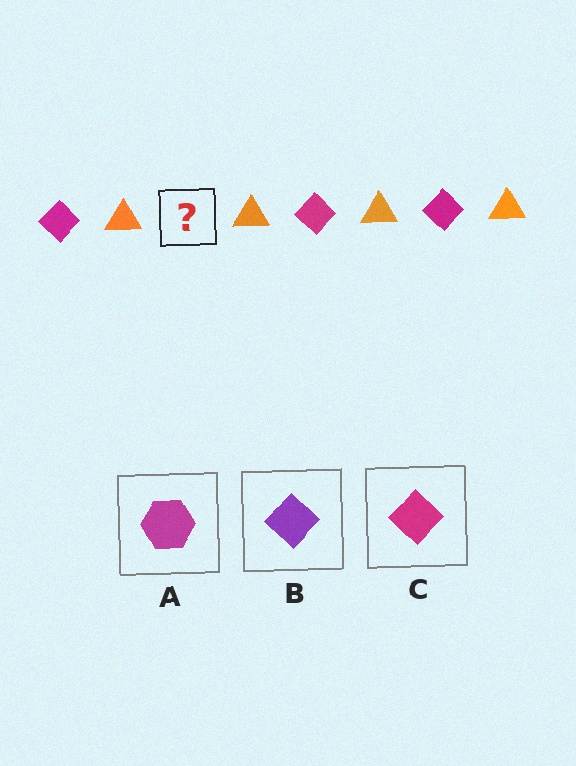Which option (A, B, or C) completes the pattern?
C.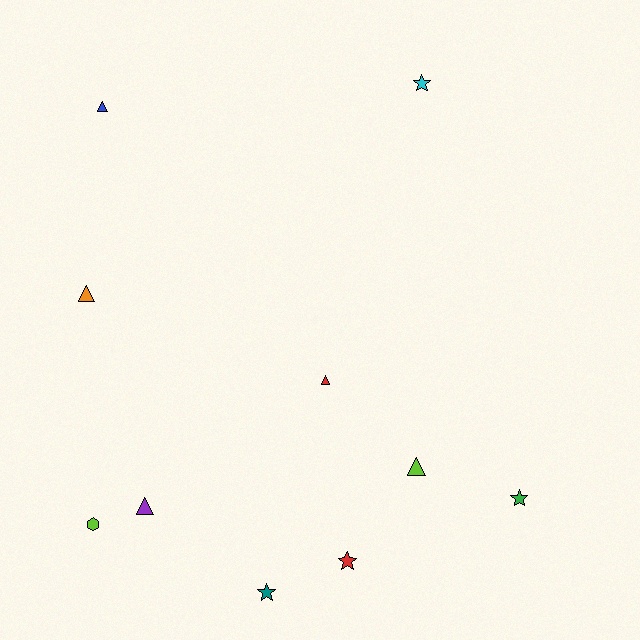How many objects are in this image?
There are 10 objects.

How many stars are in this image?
There are 4 stars.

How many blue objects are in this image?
There is 1 blue object.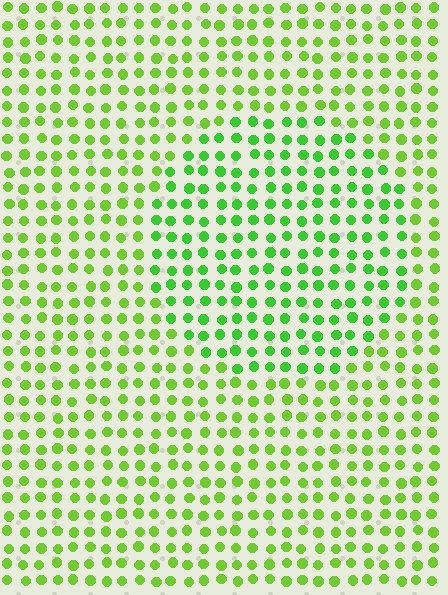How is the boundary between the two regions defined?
The boundary is defined purely by a slight shift in hue (about 23 degrees). Spacing, size, and orientation are identical on both sides.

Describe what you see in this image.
The image is filled with small lime elements in a uniform arrangement. A circle-shaped region is visible where the elements are tinted to a slightly different hue, forming a subtle color boundary.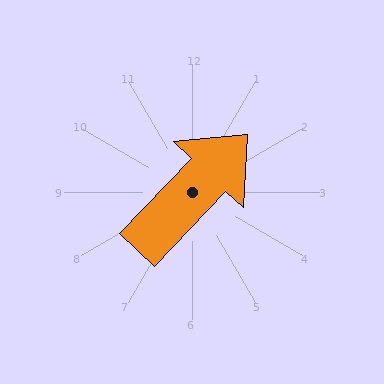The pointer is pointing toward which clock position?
Roughly 1 o'clock.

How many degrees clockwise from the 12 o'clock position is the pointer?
Approximately 44 degrees.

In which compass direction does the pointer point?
Northeast.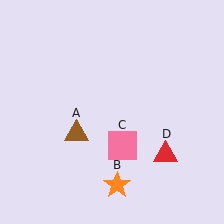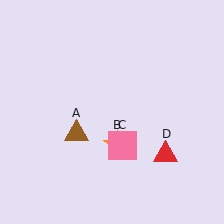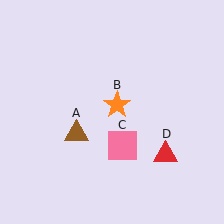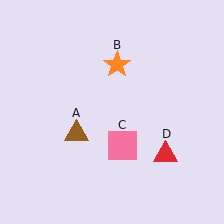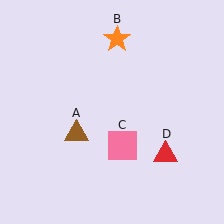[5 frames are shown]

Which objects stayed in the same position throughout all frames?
Brown triangle (object A) and pink square (object C) and red triangle (object D) remained stationary.